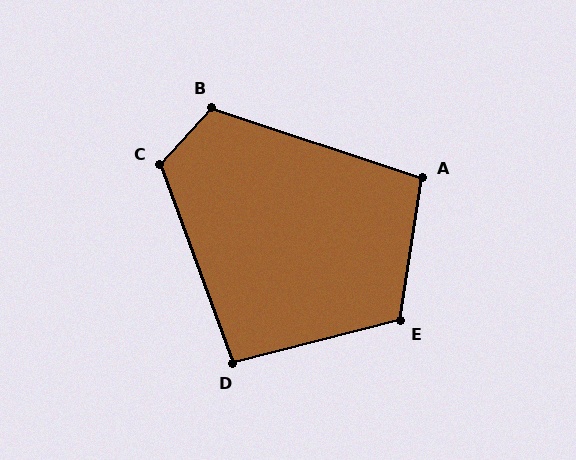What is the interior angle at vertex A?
Approximately 100 degrees (obtuse).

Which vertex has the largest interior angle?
C, at approximately 117 degrees.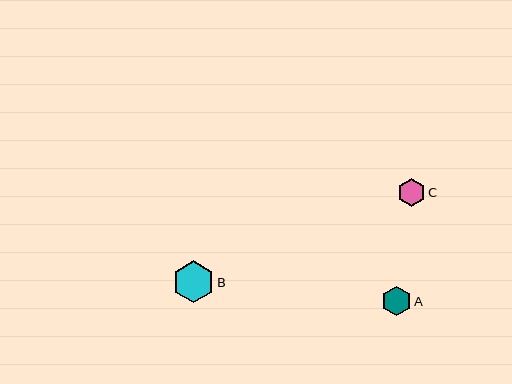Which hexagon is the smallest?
Hexagon C is the smallest with a size of approximately 28 pixels.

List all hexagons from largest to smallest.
From largest to smallest: B, A, C.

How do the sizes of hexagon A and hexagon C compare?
Hexagon A and hexagon C are approximately the same size.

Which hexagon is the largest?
Hexagon B is the largest with a size of approximately 42 pixels.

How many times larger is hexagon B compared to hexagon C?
Hexagon B is approximately 1.5 times the size of hexagon C.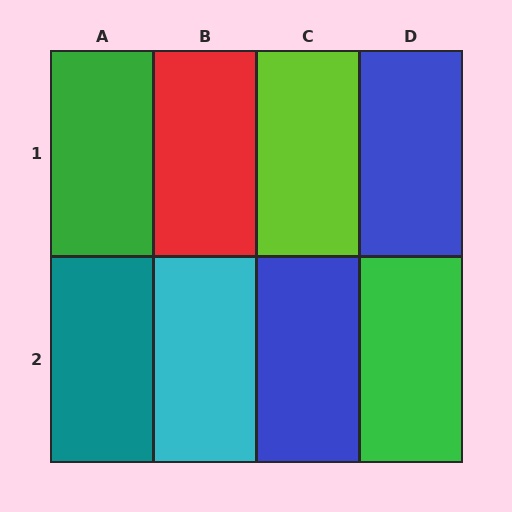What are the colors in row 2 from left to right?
Teal, cyan, blue, green.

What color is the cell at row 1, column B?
Red.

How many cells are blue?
2 cells are blue.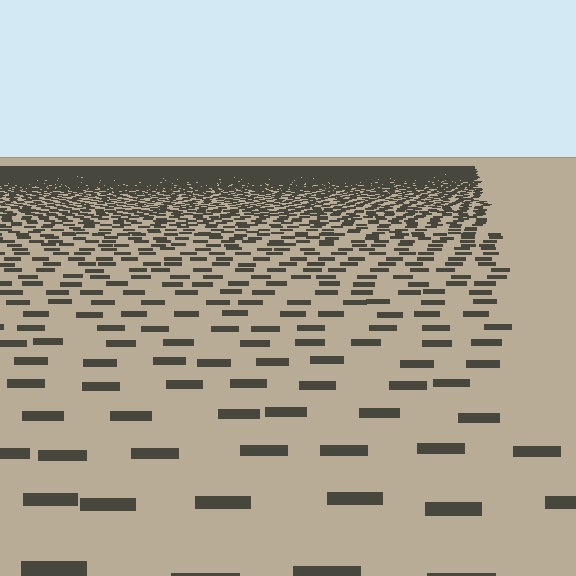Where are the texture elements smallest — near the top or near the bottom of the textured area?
Near the top.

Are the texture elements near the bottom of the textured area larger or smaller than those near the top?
Larger. Near the bottom, elements are closer to the viewer and appear at a bigger on-screen size.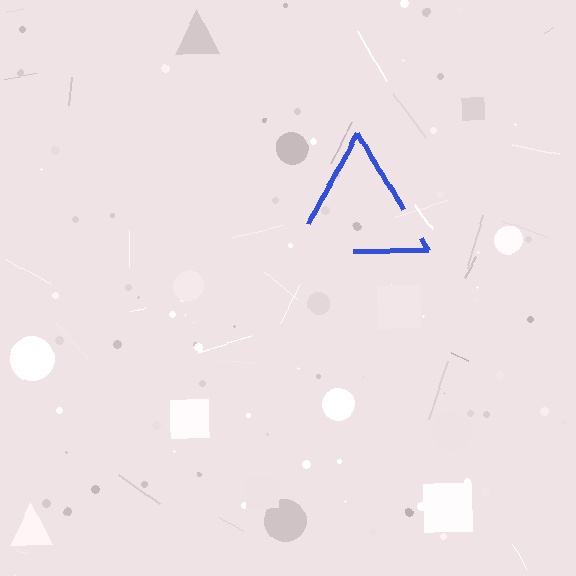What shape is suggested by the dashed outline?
The dashed outline suggests a triangle.